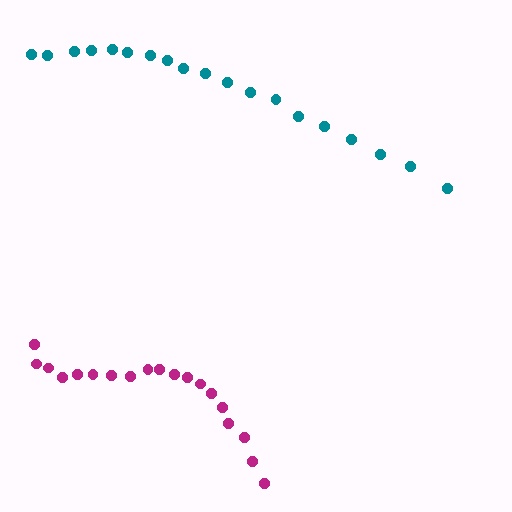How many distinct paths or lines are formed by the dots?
There are 2 distinct paths.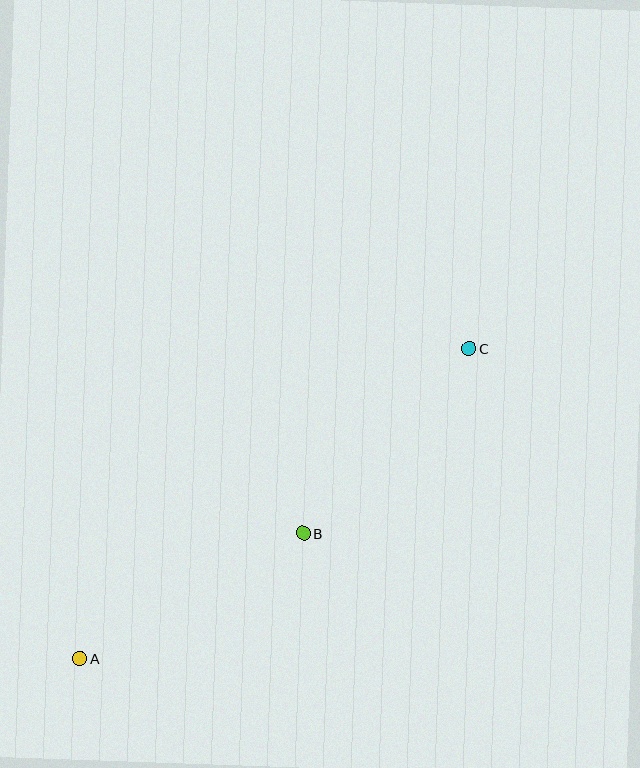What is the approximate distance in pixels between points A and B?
The distance between A and B is approximately 256 pixels.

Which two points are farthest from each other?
Points A and C are farthest from each other.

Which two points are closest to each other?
Points B and C are closest to each other.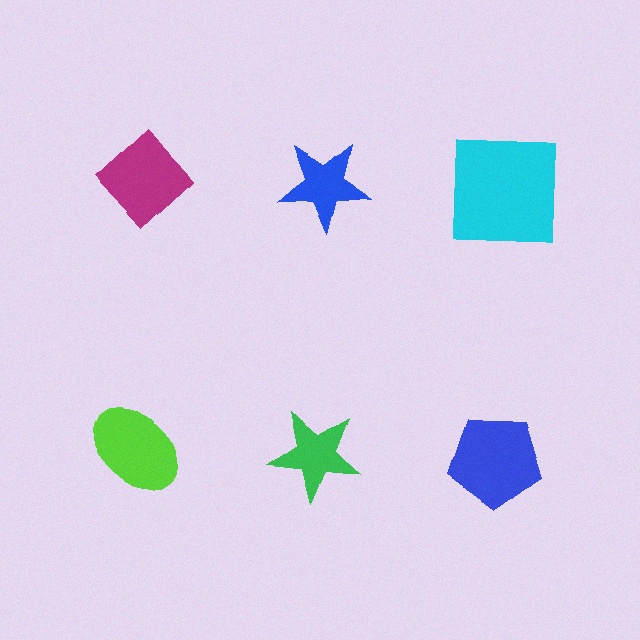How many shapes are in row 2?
3 shapes.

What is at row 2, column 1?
A lime ellipse.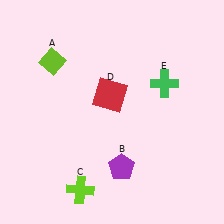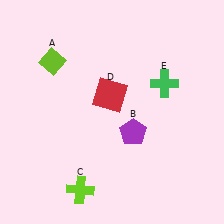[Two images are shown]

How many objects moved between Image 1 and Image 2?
1 object moved between the two images.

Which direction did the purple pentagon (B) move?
The purple pentagon (B) moved up.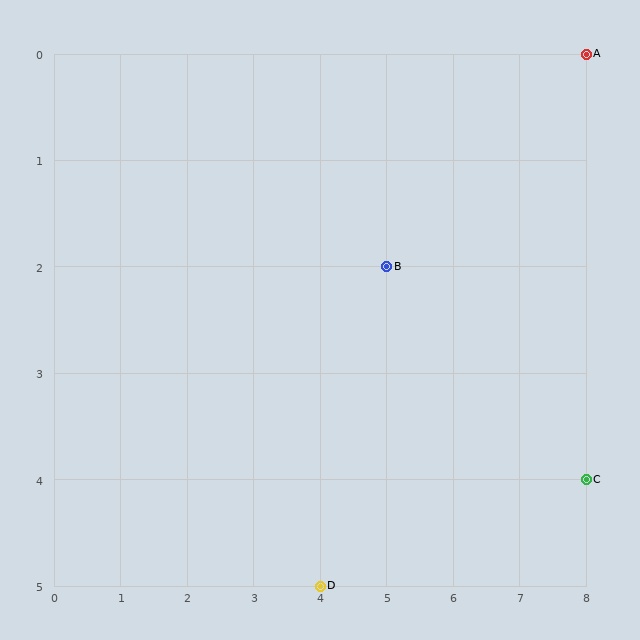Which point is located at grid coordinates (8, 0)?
Point A is at (8, 0).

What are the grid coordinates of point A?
Point A is at grid coordinates (8, 0).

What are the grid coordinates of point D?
Point D is at grid coordinates (4, 5).